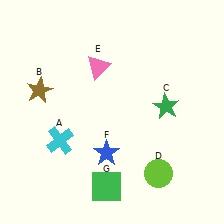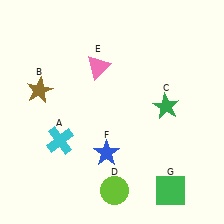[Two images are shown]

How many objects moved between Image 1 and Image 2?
2 objects moved between the two images.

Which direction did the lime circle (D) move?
The lime circle (D) moved left.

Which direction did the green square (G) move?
The green square (G) moved right.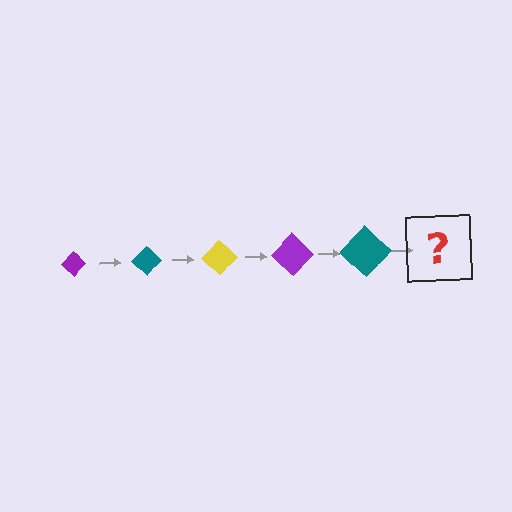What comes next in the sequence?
The next element should be a yellow diamond, larger than the previous one.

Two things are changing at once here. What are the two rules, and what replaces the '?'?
The two rules are that the diamond grows larger each step and the color cycles through purple, teal, and yellow. The '?' should be a yellow diamond, larger than the previous one.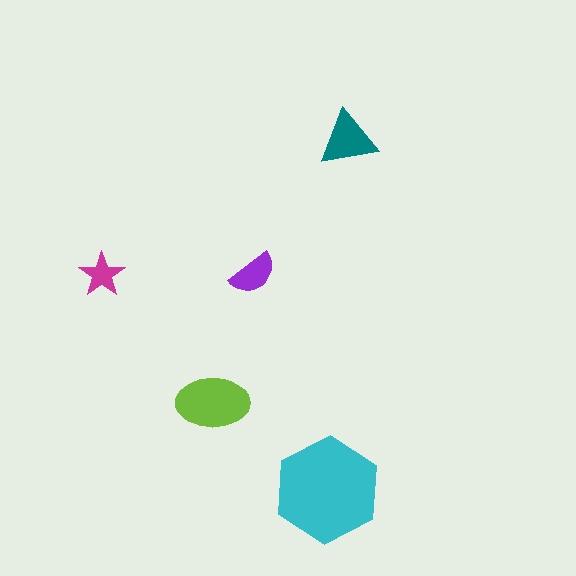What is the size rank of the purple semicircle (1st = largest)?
4th.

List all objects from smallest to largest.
The magenta star, the purple semicircle, the teal triangle, the lime ellipse, the cyan hexagon.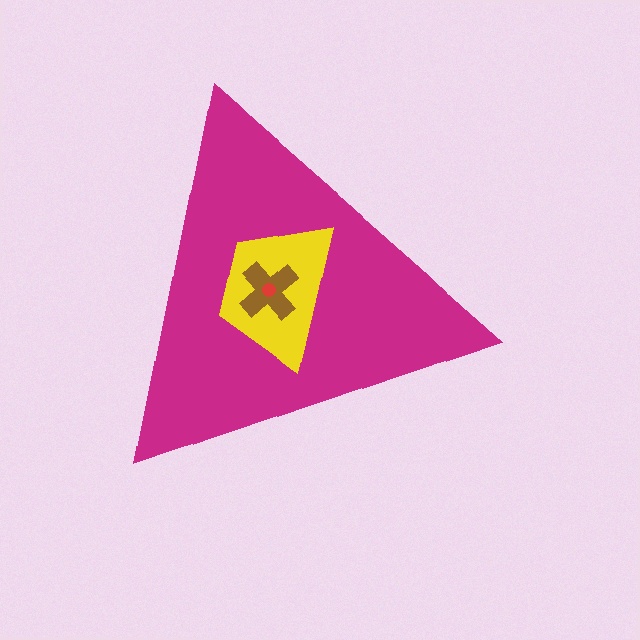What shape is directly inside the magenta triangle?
The yellow trapezoid.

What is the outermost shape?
The magenta triangle.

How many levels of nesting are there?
4.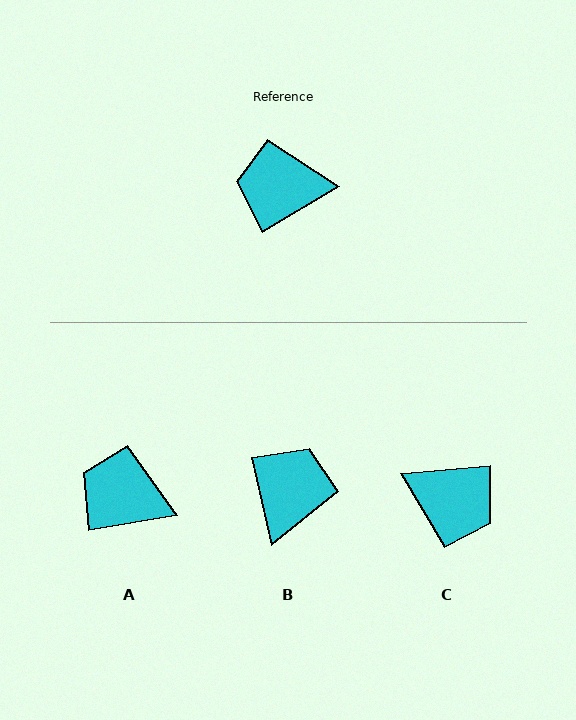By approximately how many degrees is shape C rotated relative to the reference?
Approximately 154 degrees counter-clockwise.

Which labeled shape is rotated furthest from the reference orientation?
C, about 154 degrees away.